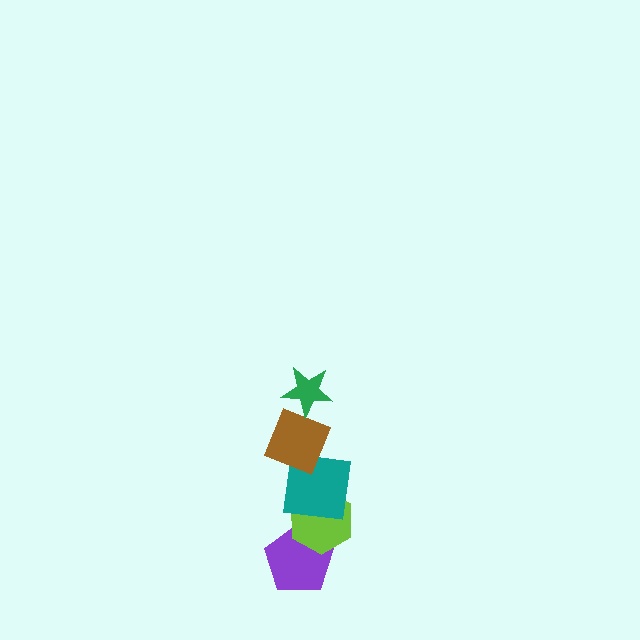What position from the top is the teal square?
The teal square is 3rd from the top.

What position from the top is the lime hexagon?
The lime hexagon is 4th from the top.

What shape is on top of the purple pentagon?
The lime hexagon is on top of the purple pentagon.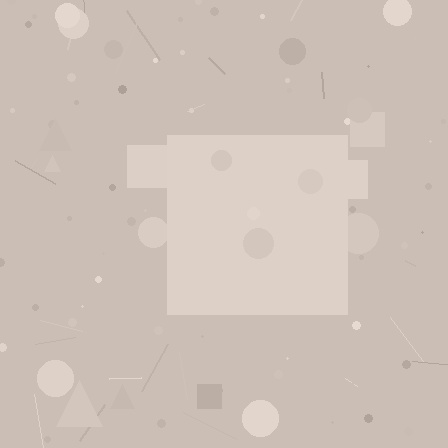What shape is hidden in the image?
A square is hidden in the image.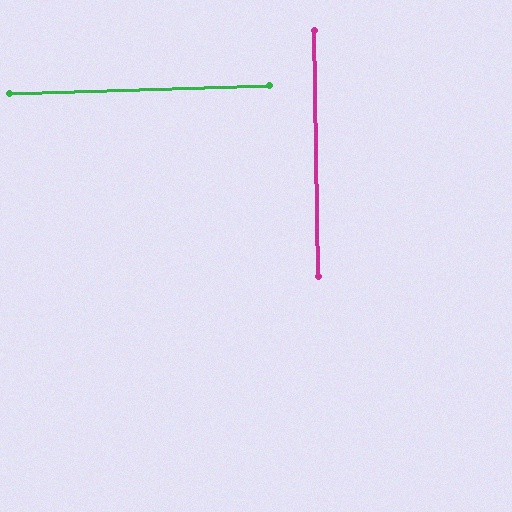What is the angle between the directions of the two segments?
Approximately 89 degrees.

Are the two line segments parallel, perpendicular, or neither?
Perpendicular — they meet at approximately 89°.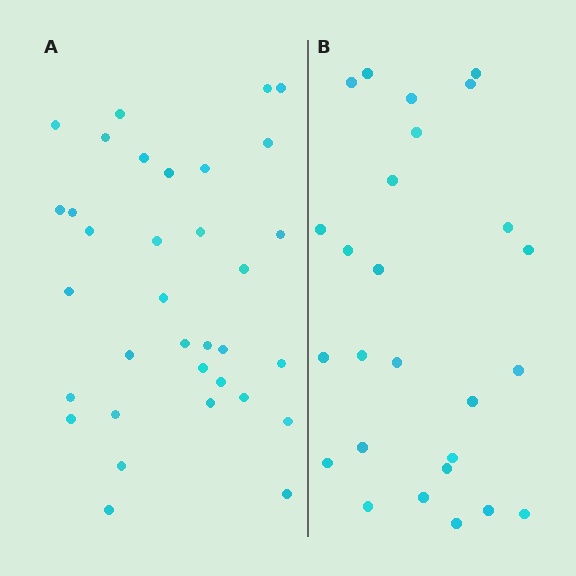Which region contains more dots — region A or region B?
Region A (the left region) has more dots.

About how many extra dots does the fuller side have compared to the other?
Region A has roughly 8 or so more dots than region B.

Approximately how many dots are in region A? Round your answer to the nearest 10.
About 30 dots. (The exact count is 34, which rounds to 30.)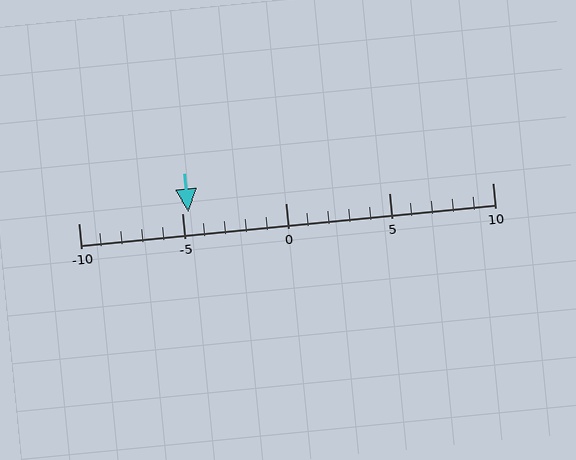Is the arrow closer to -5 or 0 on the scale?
The arrow is closer to -5.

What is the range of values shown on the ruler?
The ruler shows values from -10 to 10.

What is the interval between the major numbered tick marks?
The major tick marks are spaced 5 units apart.